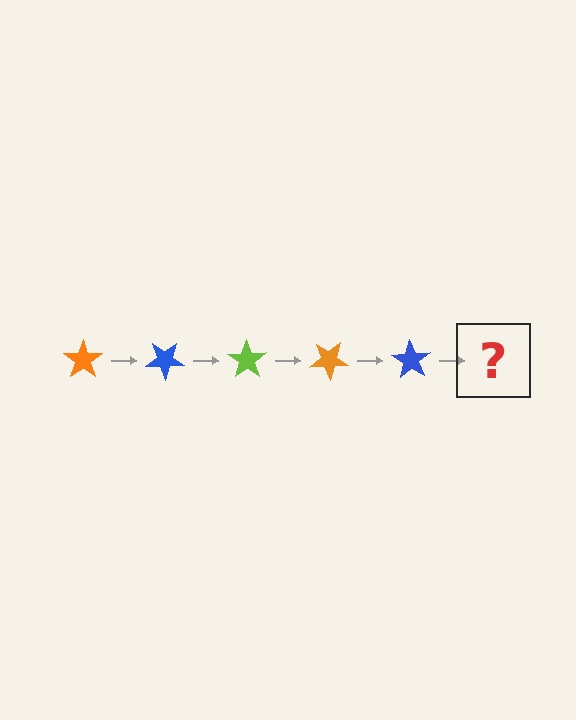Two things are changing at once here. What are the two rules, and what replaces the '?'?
The two rules are that it rotates 35 degrees each step and the color cycles through orange, blue, and lime. The '?' should be a lime star, rotated 175 degrees from the start.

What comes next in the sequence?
The next element should be a lime star, rotated 175 degrees from the start.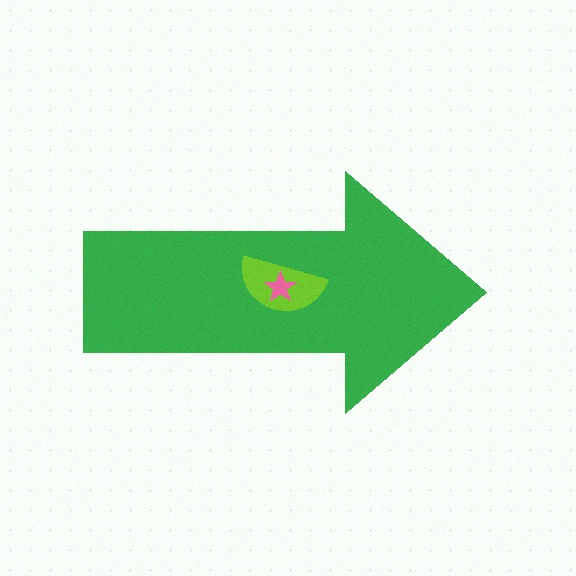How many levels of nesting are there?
3.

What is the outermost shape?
The green arrow.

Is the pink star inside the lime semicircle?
Yes.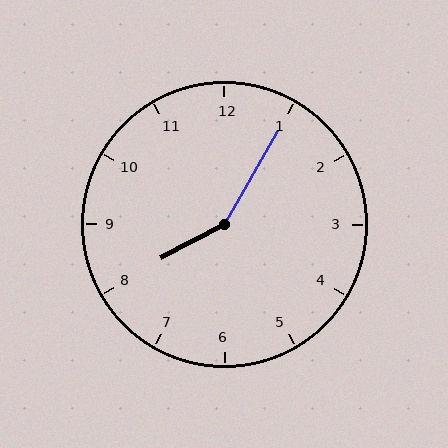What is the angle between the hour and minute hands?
Approximately 148 degrees.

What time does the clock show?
8:05.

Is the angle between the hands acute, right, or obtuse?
It is obtuse.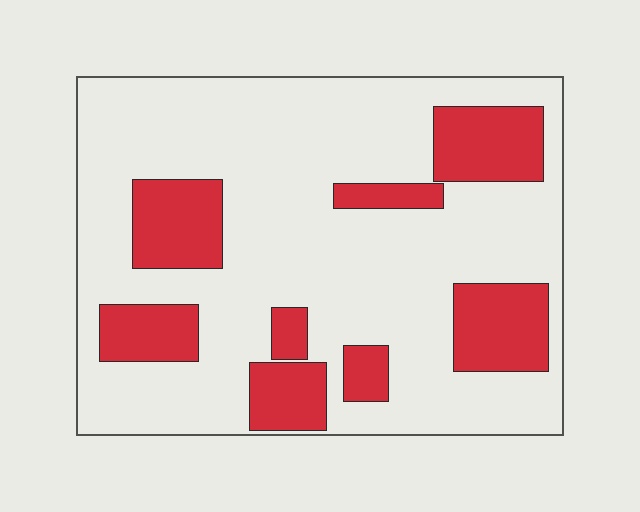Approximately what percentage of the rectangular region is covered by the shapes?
Approximately 25%.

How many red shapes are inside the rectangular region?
8.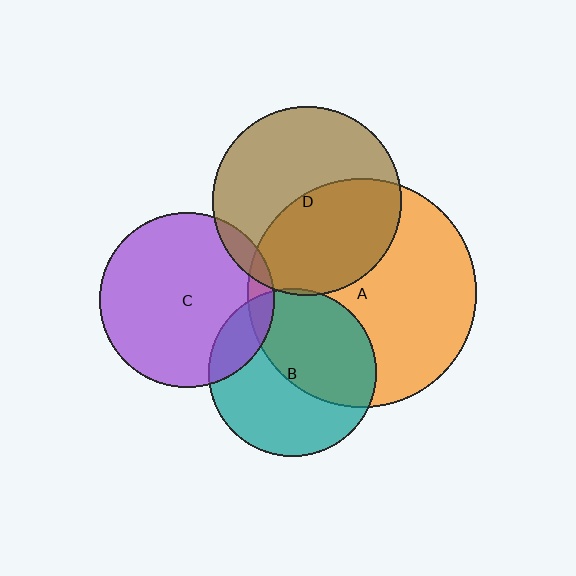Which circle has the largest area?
Circle A (orange).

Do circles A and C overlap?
Yes.